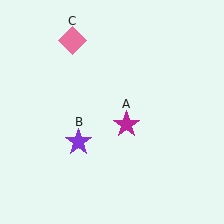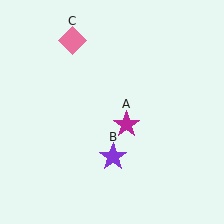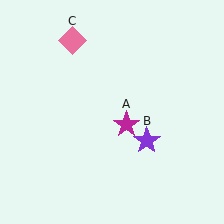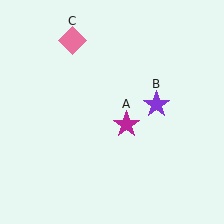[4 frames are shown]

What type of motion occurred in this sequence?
The purple star (object B) rotated counterclockwise around the center of the scene.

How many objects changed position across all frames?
1 object changed position: purple star (object B).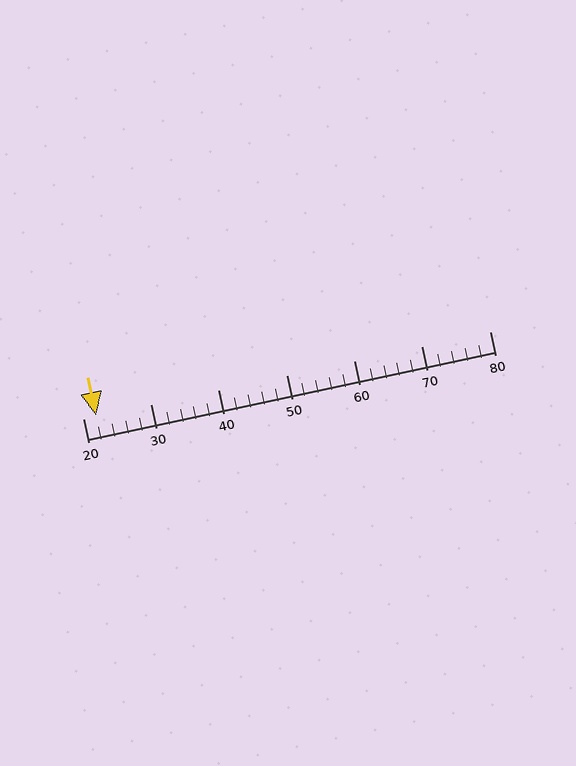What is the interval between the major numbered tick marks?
The major tick marks are spaced 10 units apart.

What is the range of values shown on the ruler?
The ruler shows values from 20 to 80.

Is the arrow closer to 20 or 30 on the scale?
The arrow is closer to 20.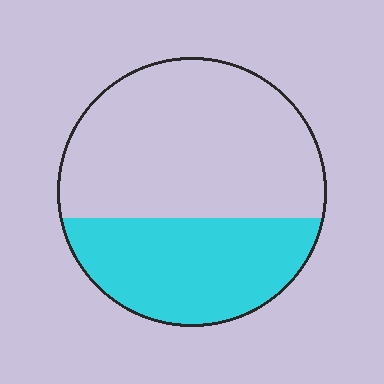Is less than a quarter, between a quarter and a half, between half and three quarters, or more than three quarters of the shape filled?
Between a quarter and a half.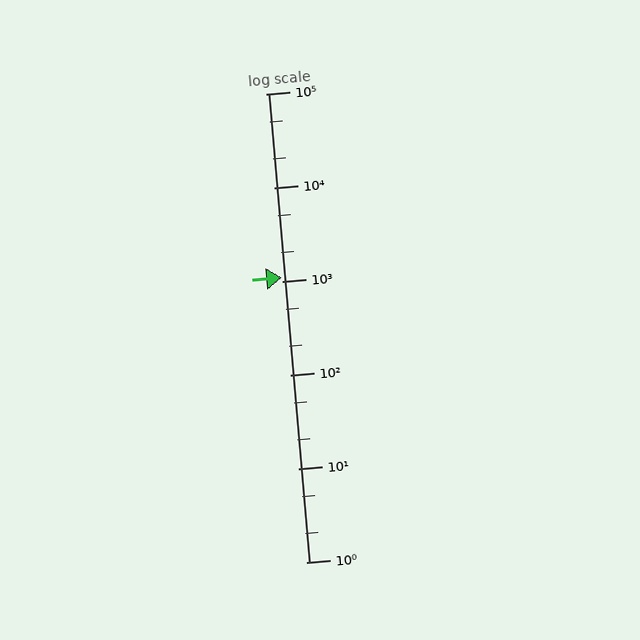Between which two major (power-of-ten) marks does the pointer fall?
The pointer is between 1000 and 10000.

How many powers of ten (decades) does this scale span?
The scale spans 5 decades, from 1 to 100000.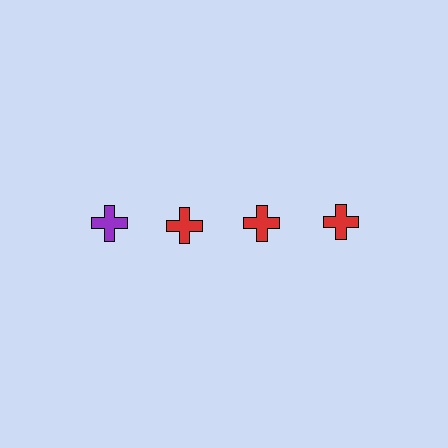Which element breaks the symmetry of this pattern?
The purple cross in the top row, leftmost column breaks the symmetry. All other shapes are red crosses.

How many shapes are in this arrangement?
There are 4 shapes arranged in a grid pattern.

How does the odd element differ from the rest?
It has a different color: purple instead of red.